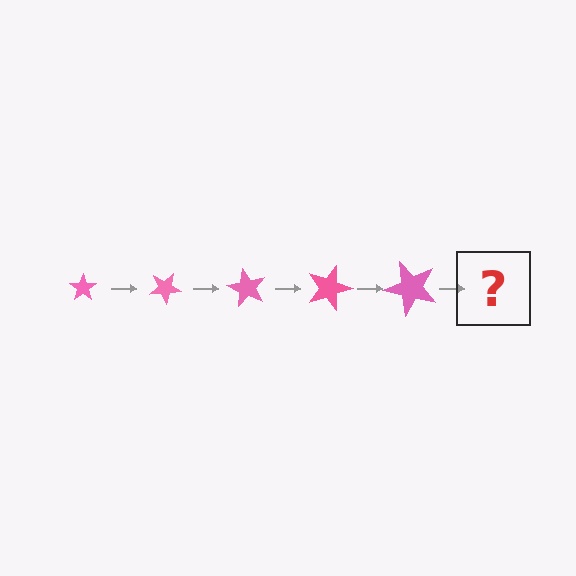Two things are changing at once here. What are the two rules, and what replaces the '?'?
The two rules are that the star grows larger each step and it rotates 30 degrees each step. The '?' should be a star, larger than the previous one and rotated 150 degrees from the start.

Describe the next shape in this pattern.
It should be a star, larger than the previous one and rotated 150 degrees from the start.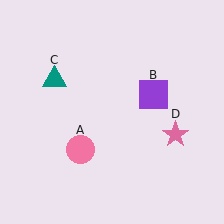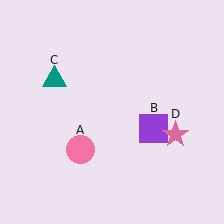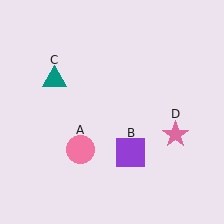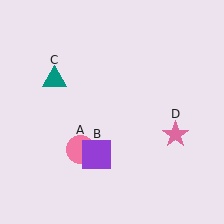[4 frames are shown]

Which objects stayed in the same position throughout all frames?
Pink circle (object A) and teal triangle (object C) and pink star (object D) remained stationary.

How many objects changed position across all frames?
1 object changed position: purple square (object B).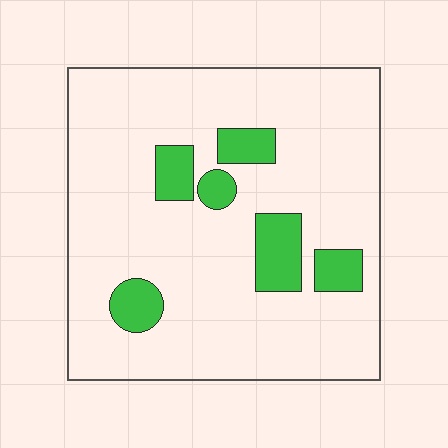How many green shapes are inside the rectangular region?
6.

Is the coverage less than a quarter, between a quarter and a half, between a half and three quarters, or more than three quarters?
Less than a quarter.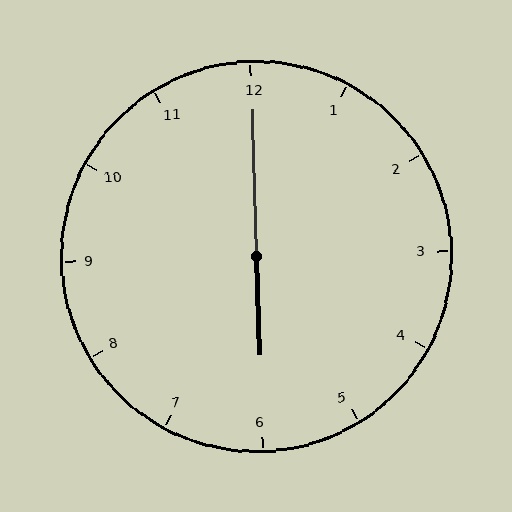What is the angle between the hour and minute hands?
Approximately 180 degrees.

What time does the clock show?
6:00.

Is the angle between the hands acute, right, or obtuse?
It is obtuse.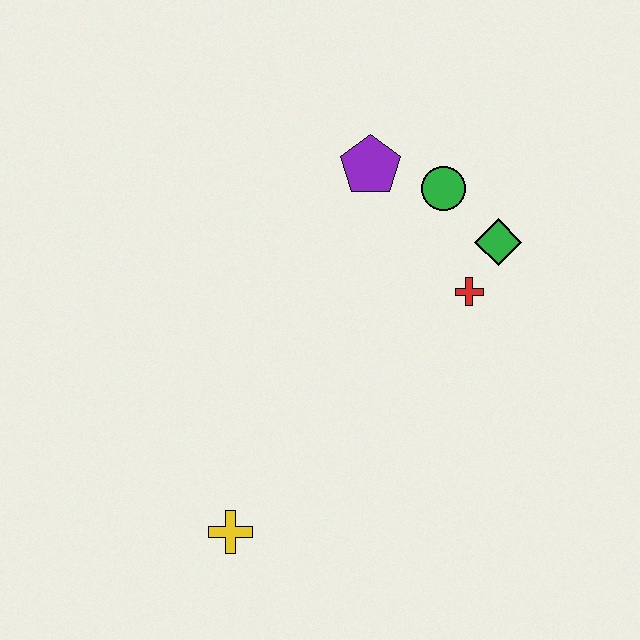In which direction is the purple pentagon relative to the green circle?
The purple pentagon is to the left of the green circle.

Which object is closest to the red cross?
The green diamond is closest to the red cross.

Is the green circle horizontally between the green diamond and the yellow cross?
Yes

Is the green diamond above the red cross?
Yes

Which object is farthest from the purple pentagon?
The yellow cross is farthest from the purple pentagon.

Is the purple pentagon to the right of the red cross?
No